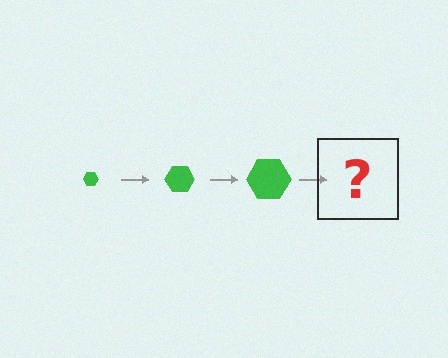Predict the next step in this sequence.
The next step is a green hexagon, larger than the previous one.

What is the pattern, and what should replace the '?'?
The pattern is that the hexagon gets progressively larger each step. The '?' should be a green hexagon, larger than the previous one.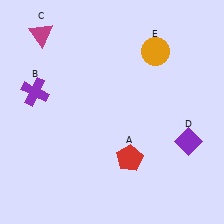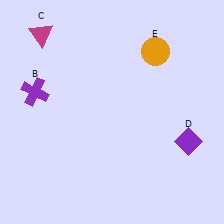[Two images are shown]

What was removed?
The red pentagon (A) was removed in Image 2.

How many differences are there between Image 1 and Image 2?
There is 1 difference between the two images.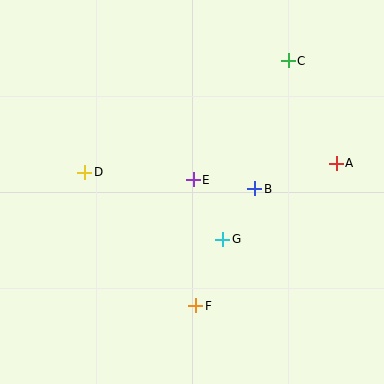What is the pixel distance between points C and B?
The distance between C and B is 132 pixels.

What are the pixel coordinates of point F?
Point F is at (196, 306).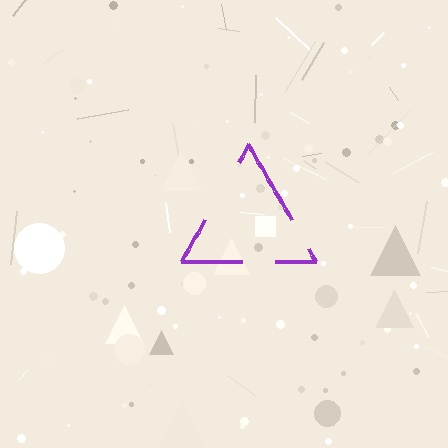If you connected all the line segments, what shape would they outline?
They would outline a triangle.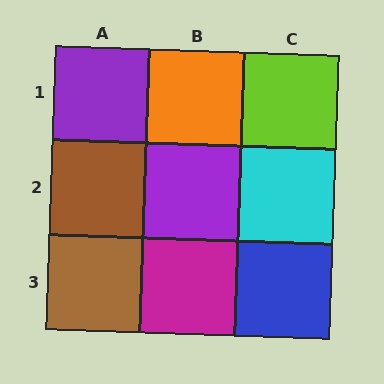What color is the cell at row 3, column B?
Magenta.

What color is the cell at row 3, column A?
Brown.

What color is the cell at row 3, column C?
Blue.